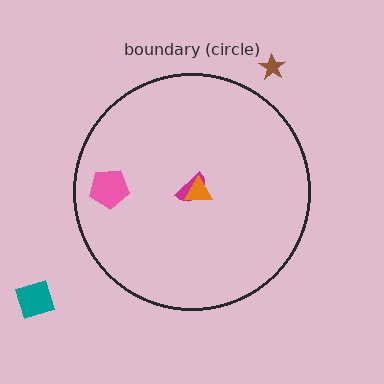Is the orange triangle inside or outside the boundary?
Inside.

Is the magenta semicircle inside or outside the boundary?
Inside.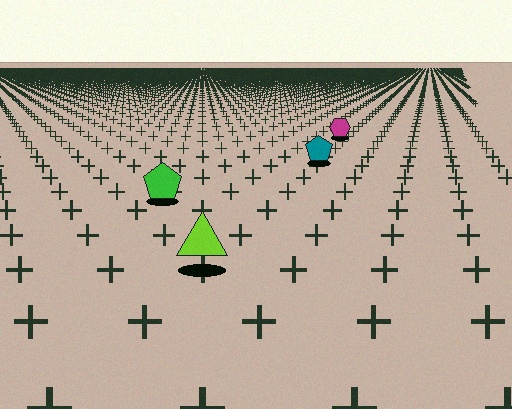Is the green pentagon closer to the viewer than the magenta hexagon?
Yes. The green pentagon is closer — you can tell from the texture gradient: the ground texture is coarser near it.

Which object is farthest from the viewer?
The magenta hexagon is farthest from the viewer. It appears smaller and the ground texture around it is denser.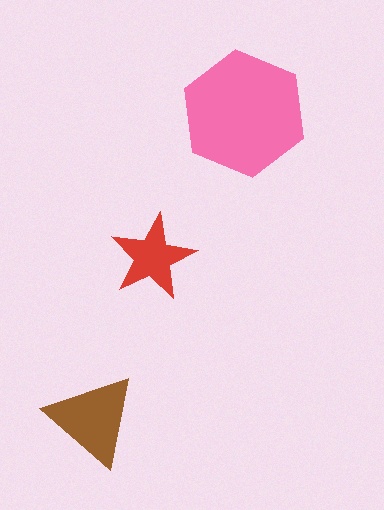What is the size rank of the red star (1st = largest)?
3rd.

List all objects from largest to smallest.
The pink hexagon, the brown triangle, the red star.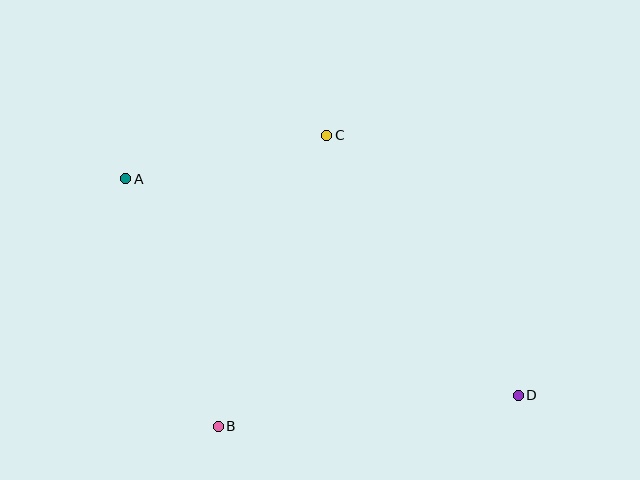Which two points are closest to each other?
Points A and C are closest to each other.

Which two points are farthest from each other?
Points A and D are farthest from each other.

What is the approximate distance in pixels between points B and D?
The distance between B and D is approximately 301 pixels.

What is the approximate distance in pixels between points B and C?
The distance between B and C is approximately 311 pixels.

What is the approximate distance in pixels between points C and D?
The distance between C and D is approximately 323 pixels.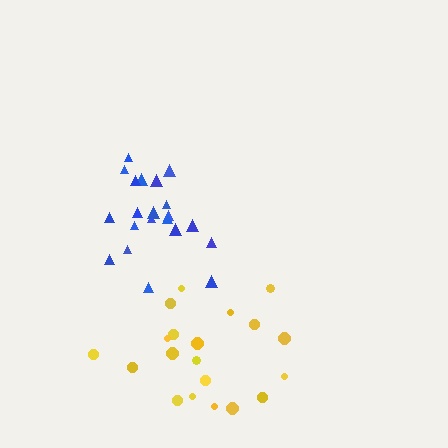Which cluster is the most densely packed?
Blue.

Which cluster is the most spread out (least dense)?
Yellow.